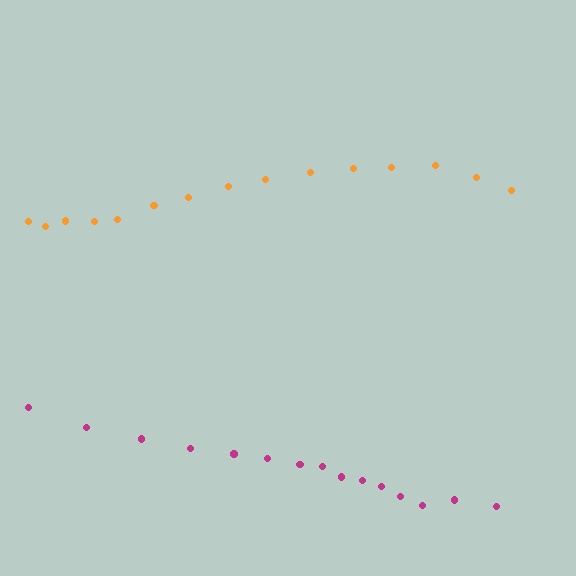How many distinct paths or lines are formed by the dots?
There are 2 distinct paths.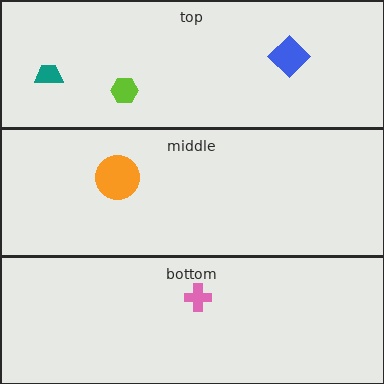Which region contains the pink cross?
The bottom region.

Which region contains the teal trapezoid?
The top region.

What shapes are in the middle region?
The orange circle.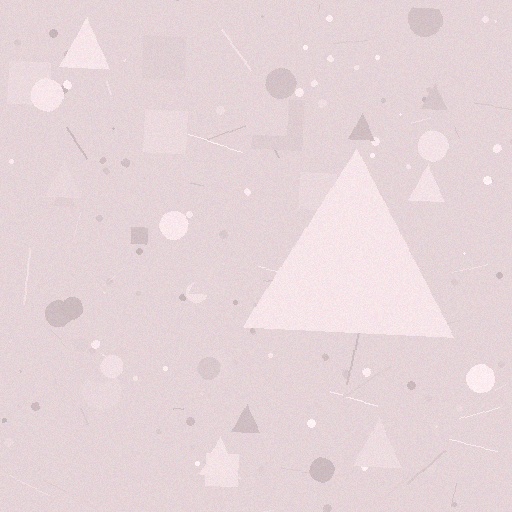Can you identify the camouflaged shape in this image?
The camouflaged shape is a triangle.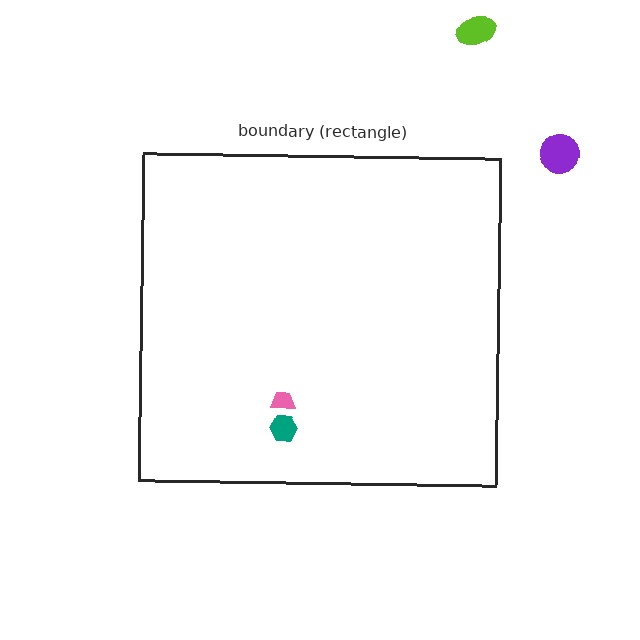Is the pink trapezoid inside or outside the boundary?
Inside.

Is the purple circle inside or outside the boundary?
Outside.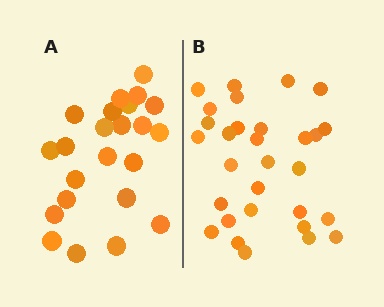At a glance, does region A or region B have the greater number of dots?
Region B (the right region) has more dots.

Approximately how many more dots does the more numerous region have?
Region B has roughly 8 or so more dots than region A.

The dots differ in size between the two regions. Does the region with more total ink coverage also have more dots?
No. Region A has more total ink coverage because its dots are larger, but region B actually contains more individual dots. Total area can be misleading — the number of items is what matters here.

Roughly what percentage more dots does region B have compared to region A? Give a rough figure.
About 30% more.